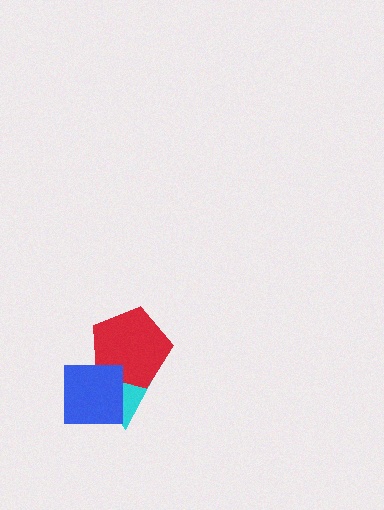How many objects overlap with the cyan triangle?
2 objects overlap with the cyan triangle.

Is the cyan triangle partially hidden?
Yes, it is partially covered by another shape.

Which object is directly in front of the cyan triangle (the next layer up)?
The red pentagon is directly in front of the cyan triangle.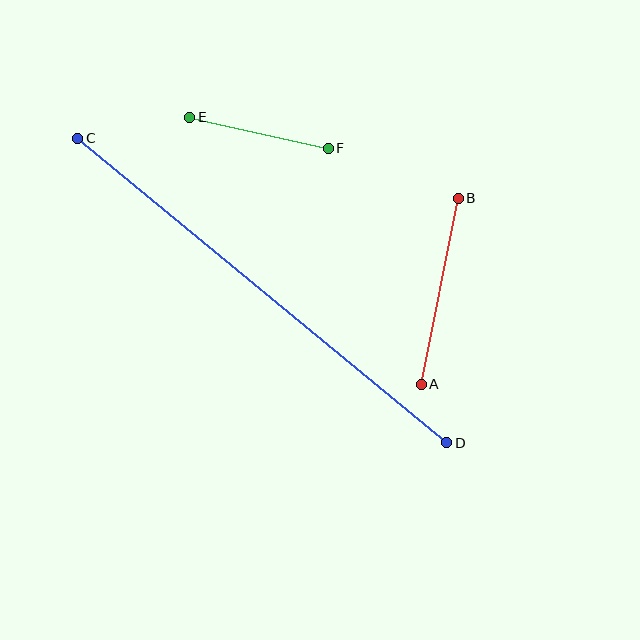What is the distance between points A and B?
The distance is approximately 189 pixels.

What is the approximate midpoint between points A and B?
The midpoint is at approximately (440, 291) pixels.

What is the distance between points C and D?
The distance is approximately 478 pixels.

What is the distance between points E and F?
The distance is approximately 142 pixels.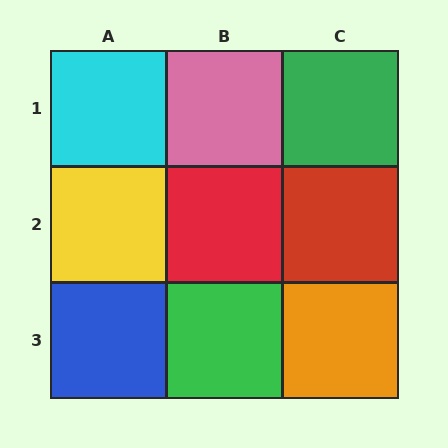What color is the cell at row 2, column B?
Red.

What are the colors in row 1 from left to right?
Cyan, pink, green.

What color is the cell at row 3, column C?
Orange.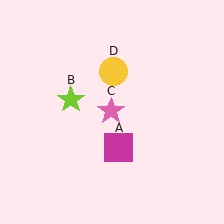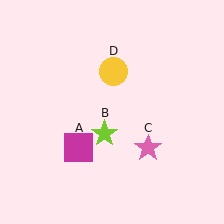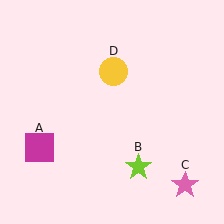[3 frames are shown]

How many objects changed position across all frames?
3 objects changed position: magenta square (object A), lime star (object B), pink star (object C).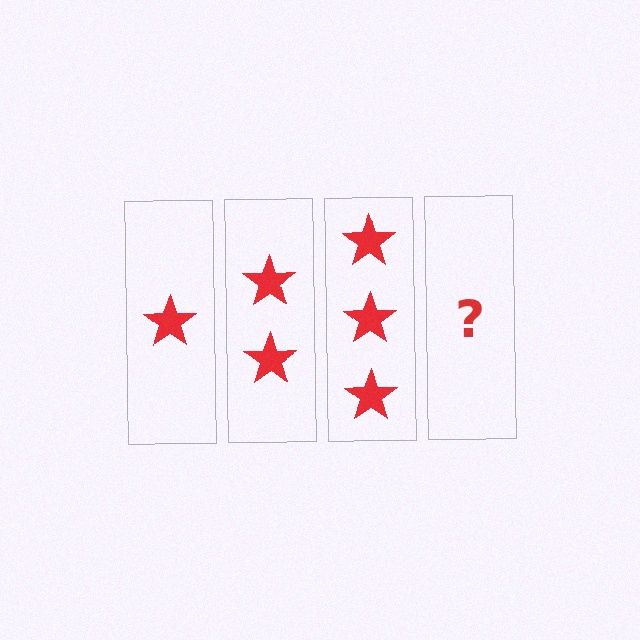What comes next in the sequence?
The next element should be 4 stars.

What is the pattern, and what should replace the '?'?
The pattern is that each step adds one more star. The '?' should be 4 stars.